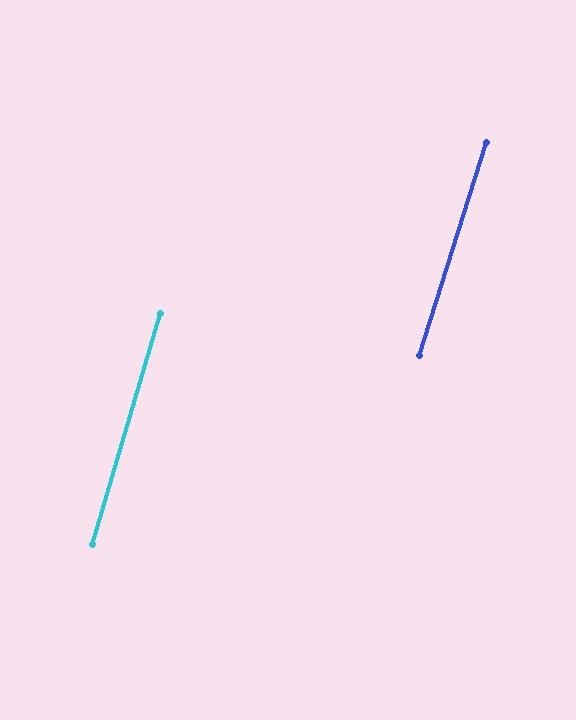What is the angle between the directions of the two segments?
Approximately 1 degree.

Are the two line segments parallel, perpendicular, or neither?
Parallel — their directions differ by only 0.9°.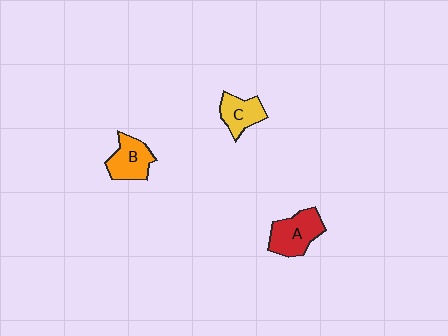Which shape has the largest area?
Shape A (red).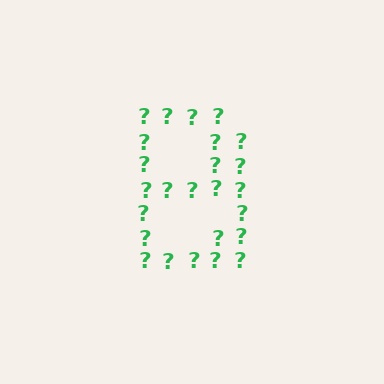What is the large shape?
The large shape is the letter B.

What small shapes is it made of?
It is made of small question marks.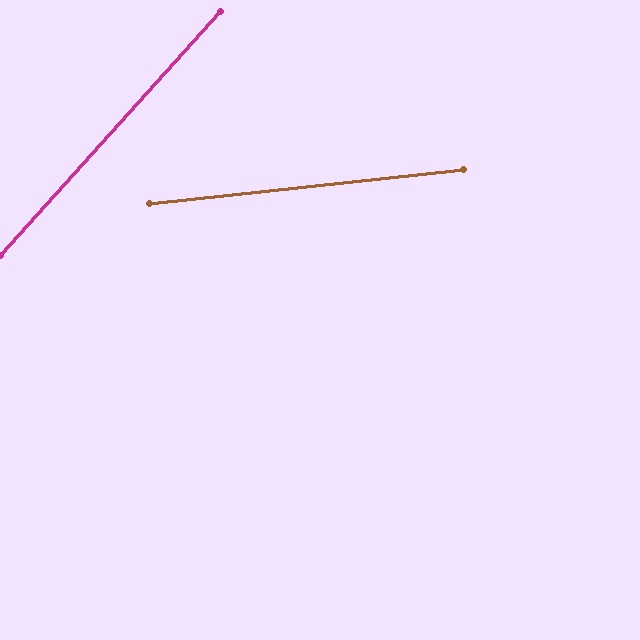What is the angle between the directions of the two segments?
Approximately 42 degrees.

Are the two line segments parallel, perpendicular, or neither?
Neither parallel nor perpendicular — they differ by about 42°.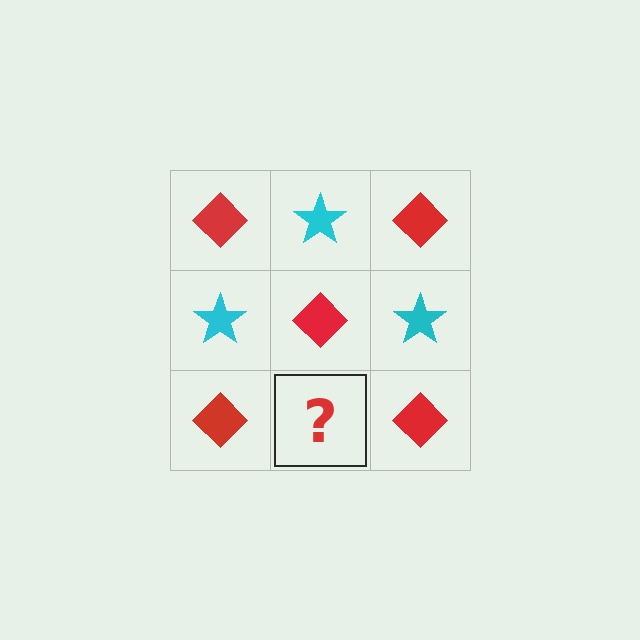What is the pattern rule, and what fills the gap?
The rule is that it alternates red diamond and cyan star in a checkerboard pattern. The gap should be filled with a cyan star.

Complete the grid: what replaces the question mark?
The question mark should be replaced with a cyan star.